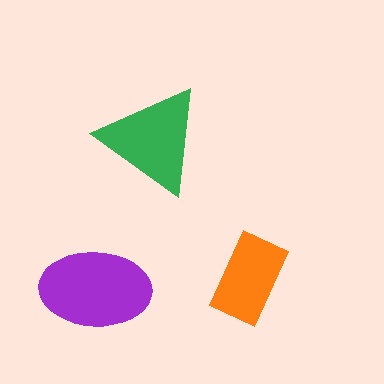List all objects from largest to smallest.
The purple ellipse, the green triangle, the orange rectangle.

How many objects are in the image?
There are 3 objects in the image.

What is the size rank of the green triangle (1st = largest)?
2nd.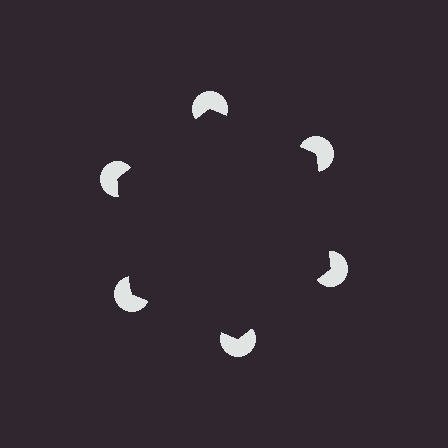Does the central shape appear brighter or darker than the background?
It typically appears slightly darker than the background, even though no actual brightness change is drawn.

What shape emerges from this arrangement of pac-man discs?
An illusory hexagon — its edges are inferred from the aligned wedge cuts in the pac-man discs, not physically drawn.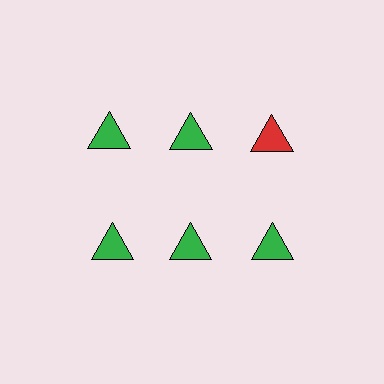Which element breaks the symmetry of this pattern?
The red triangle in the top row, center column breaks the symmetry. All other shapes are green triangles.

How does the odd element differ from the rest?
It has a different color: red instead of green.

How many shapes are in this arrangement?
There are 6 shapes arranged in a grid pattern.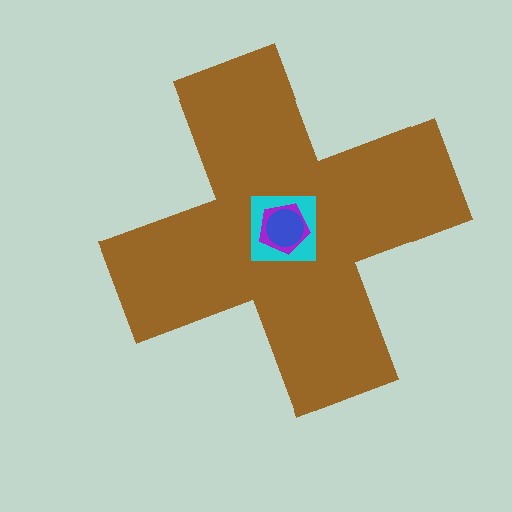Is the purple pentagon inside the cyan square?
Yes.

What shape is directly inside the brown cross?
The cyan square.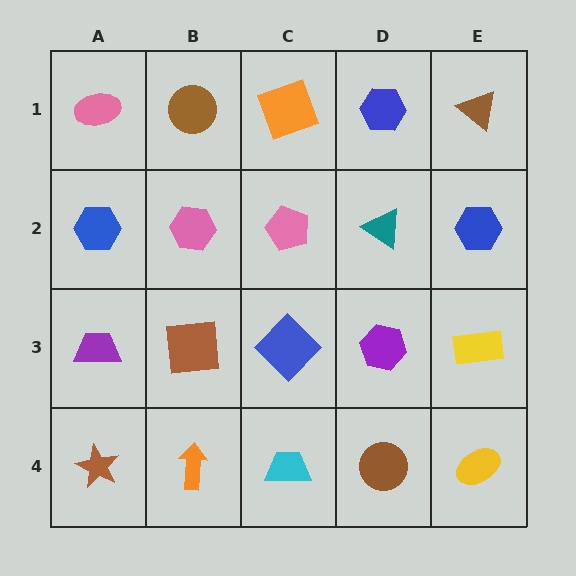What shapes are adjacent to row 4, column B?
A brown square (row 3, column B), a brown star (row 4, column A), a cyan trapezoid (row 4, column C).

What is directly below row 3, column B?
An orange arrow.